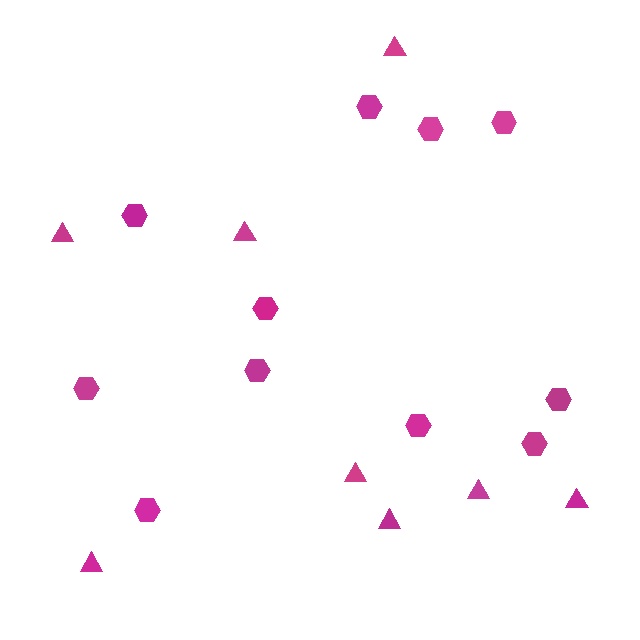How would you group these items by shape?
There are 2 groups: one group of hexagons (11) and one group of triangles (8).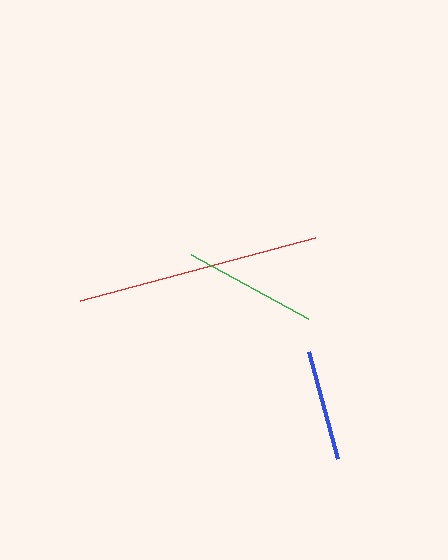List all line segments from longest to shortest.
From longest to shortest: red, green, blue.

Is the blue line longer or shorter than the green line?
The green line is longer than the blue line.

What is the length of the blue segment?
The blue segment is approximately 111 pixels long.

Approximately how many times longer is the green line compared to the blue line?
The green line is approximately 1.2 times the length of the blue line.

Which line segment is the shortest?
The blue line is the shortest at approximately 111 pixels.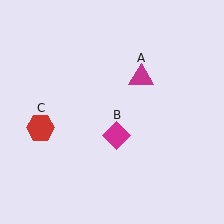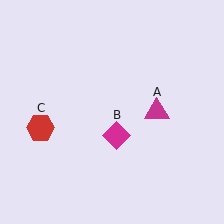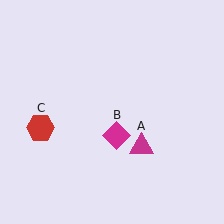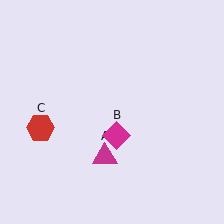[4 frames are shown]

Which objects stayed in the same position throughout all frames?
Magenta diamond (object B) and red hexagon (object C) remained stationary.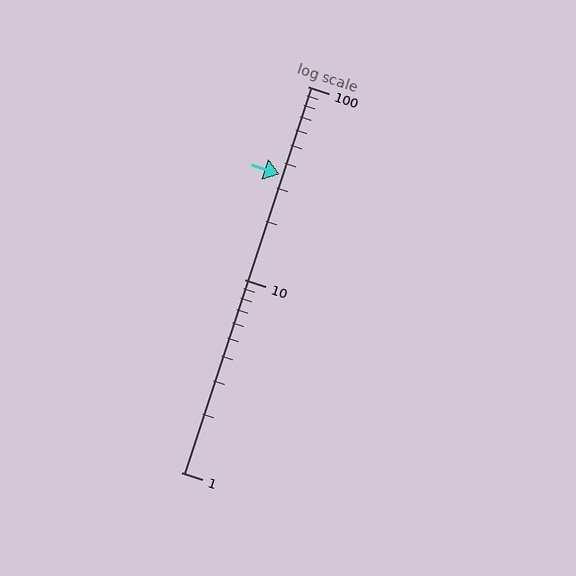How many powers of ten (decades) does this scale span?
The scale spans 2 decades, from 1 to 100.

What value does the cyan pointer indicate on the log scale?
The pointer indicates approximately 35.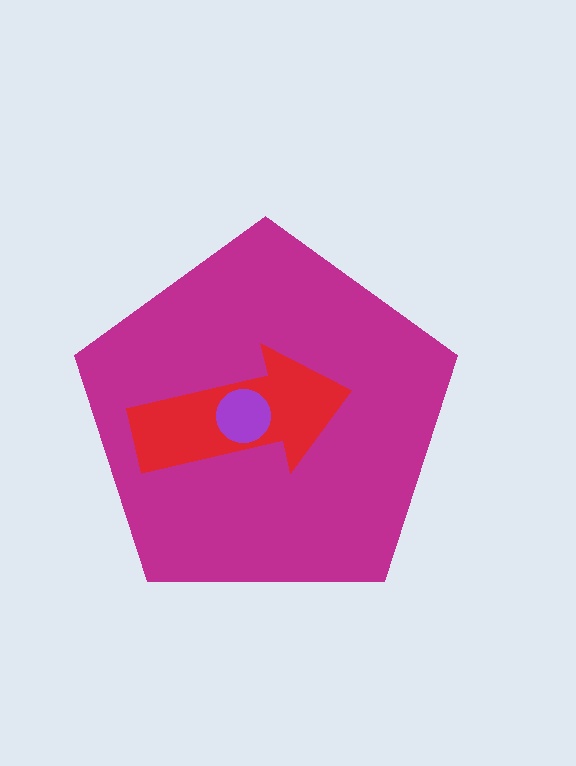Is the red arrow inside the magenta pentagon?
Yes.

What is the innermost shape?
The purple circle.